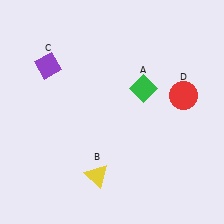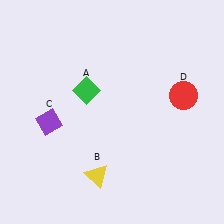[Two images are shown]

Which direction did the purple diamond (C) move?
The purple diamond (C) moved down.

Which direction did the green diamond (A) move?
The green diamond (A) moved left.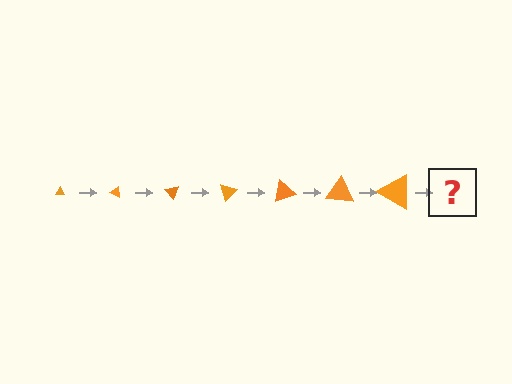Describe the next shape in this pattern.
It should be a triangle, larger than the previous one and rotated 175 degrees from the start.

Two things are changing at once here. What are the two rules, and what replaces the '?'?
The two rules are that the triangle grows larger each step and it rotates 25 degrees each step. The '?' should be a triangle, larger than the previous one and rotated 175 degrees from the start.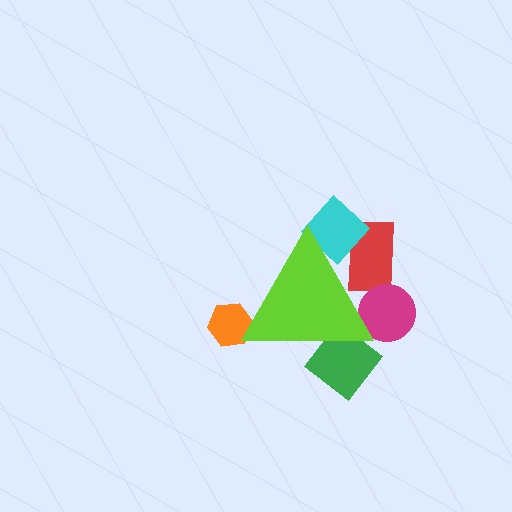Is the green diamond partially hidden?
Yes, the green diamond is partially hidden behind the lime triangle.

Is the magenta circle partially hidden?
Yes, the magenta circle is partially hidden behind the lime triangle.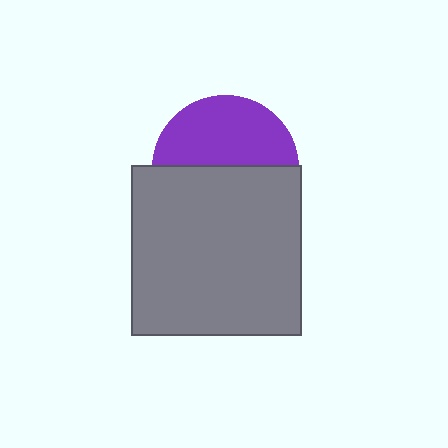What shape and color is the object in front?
The object in front is a gray square.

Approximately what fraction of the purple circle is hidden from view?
Roughly 53% of the purple circle is hidden behind the gray square.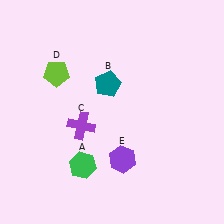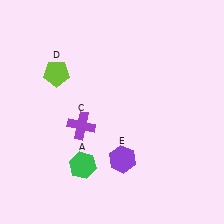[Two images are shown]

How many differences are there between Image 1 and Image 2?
There is 1 difference between the two images.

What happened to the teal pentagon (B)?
The teal pentagon (B) was removed in Image 2. It was in the top-left area of Image 1.